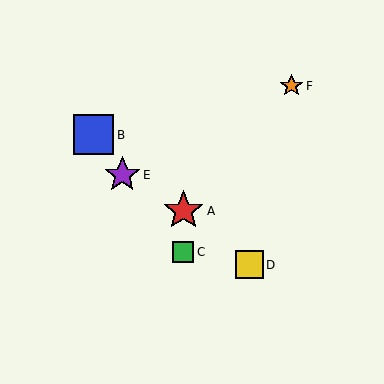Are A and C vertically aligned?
Yes, both are at x≈183.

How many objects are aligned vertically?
2 objects (A, C) are aligned vertically.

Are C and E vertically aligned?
No, C is at x≈183 and E is at x≈122.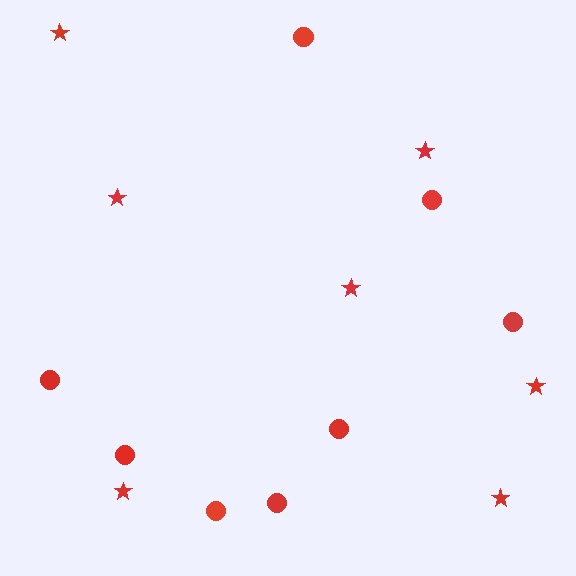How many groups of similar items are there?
There are 2 groups: one group of circles (8) and one group of stars (7).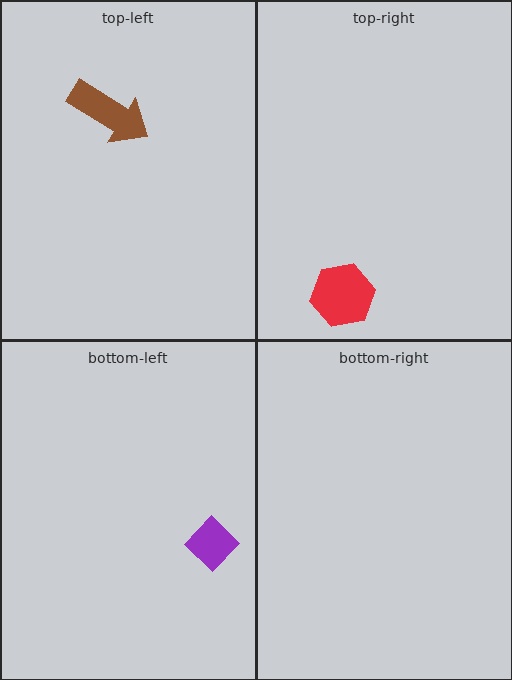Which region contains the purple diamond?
The bottom-left region.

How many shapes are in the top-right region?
1.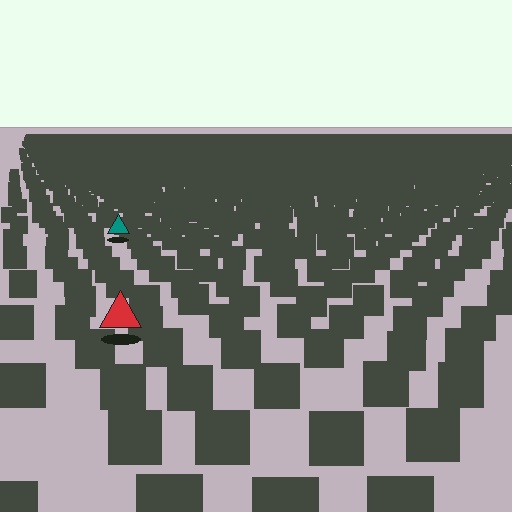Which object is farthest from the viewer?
The teal triangle is farthest from the viewer. It appears smaller and the ground texture around it is denser.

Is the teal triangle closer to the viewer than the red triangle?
No. The red triangle is closer — you can tell from the texture gradient: the ground texture is coarser near it.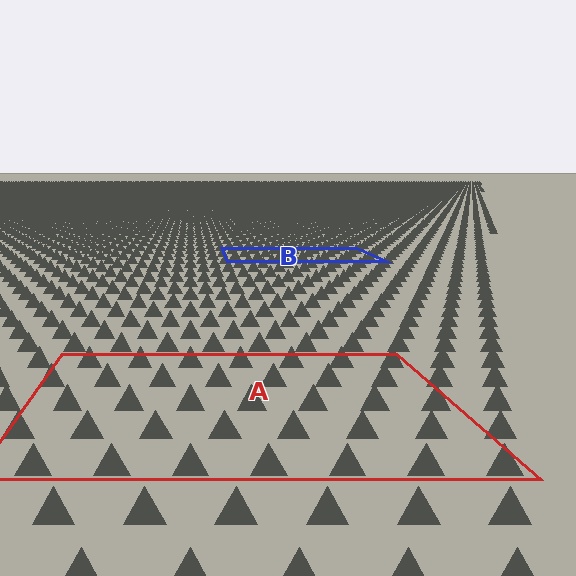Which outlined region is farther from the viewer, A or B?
Region B is farther from the viewer — the texture elements inside it appear smaller and more densely packed.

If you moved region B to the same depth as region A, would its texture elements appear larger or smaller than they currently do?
They would appear larger. At a closer depth, the same texture elements are projected at a bigger on-screen size.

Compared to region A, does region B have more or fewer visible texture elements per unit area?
Region B has more texture elements per unit area — they are packed more densely because it is farther away.